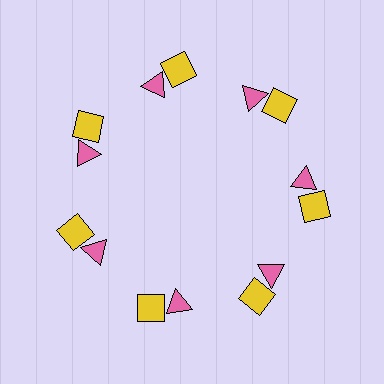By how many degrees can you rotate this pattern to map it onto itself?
The pattern maps onto itself every 51 degrees of rotation.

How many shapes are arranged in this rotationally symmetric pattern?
There are 14 shapes, arranged in 7 groups of 2.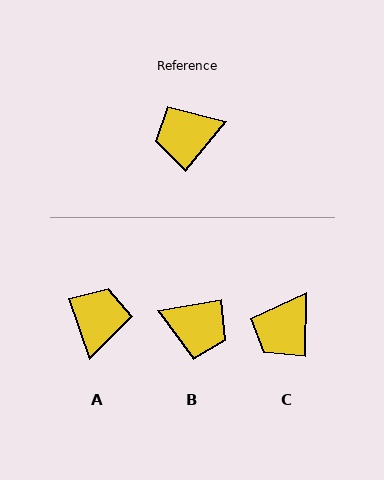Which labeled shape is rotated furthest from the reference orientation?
B, about 140 degrees away.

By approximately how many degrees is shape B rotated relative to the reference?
Approximately 140 degrees counter-clockwise.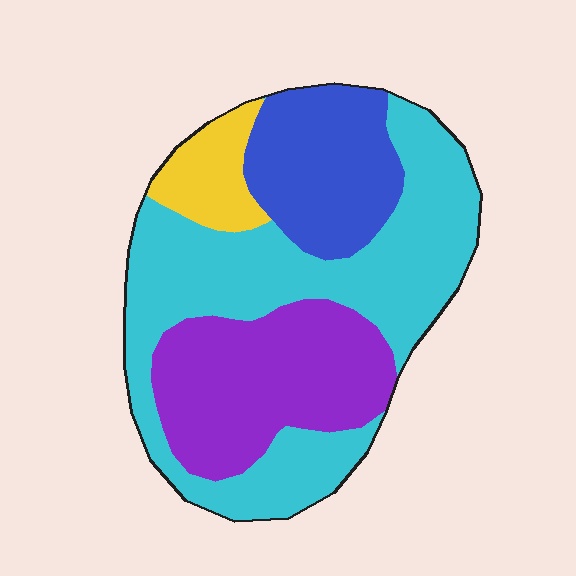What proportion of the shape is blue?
Blue covers about 20% of the shape.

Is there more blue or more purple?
Purple.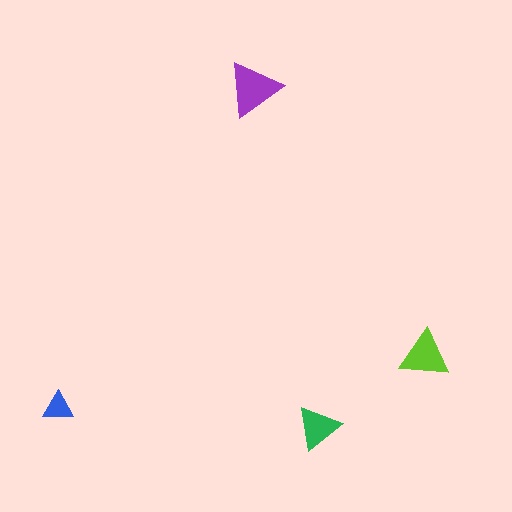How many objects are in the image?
There are 4 objects in the image.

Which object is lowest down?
The green triangle is bottommost.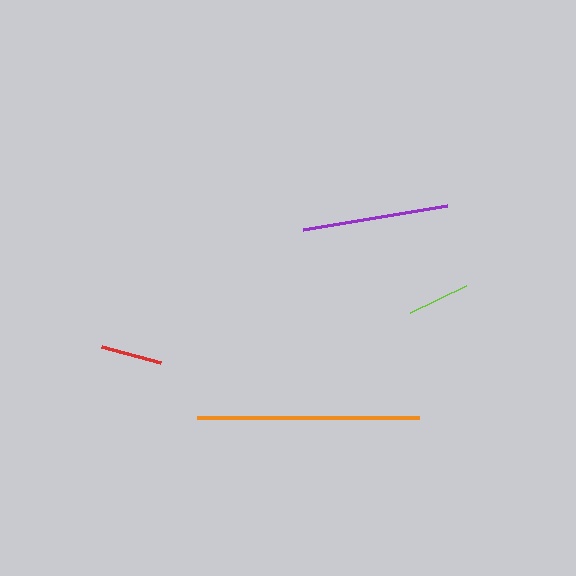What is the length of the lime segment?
The lime segment is approximately 62 pixels long.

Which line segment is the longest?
The orange line is the longest at approximately 221 pixels.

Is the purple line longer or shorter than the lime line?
The purple line is longer than the lime line.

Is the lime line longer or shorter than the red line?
The lime line is longer than the red line.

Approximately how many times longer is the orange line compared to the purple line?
The orange line is approximately 1.5 times the length of the purple line.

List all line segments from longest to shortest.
From longest to shortest: orange, purple, lime, red.